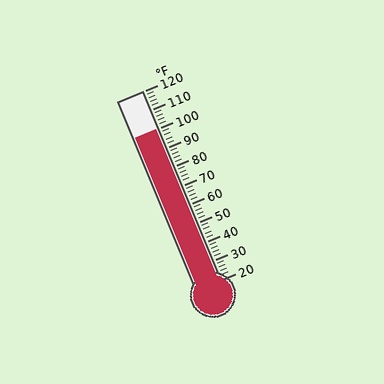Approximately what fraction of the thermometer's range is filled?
The thermometer is filled to approximately 80% of its range.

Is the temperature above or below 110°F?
The temperature is below 110°F.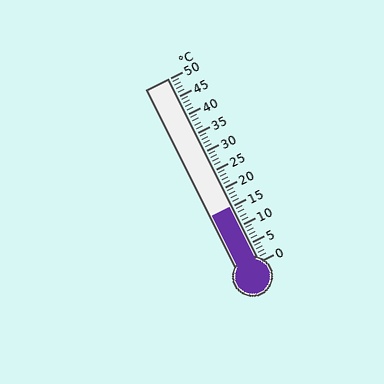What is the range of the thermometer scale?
The thermometer scale ranges from 0°C to 50°C.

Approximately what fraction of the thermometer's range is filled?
The thermometer is filled to approximately 30% of its range.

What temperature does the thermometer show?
The thermometer shows approximately 15°C.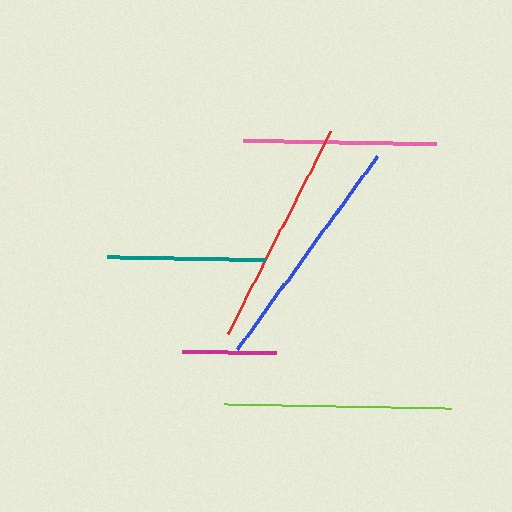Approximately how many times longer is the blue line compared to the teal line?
The blue line is approximately 1.5 times the length of the teal line.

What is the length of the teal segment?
The teal segment is approximately 158 pixels long.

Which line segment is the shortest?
The magenta line is the shortest at approximately 94 pixels.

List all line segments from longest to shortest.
From longest to shortest: blue, lime, red, pink, teal, magenta.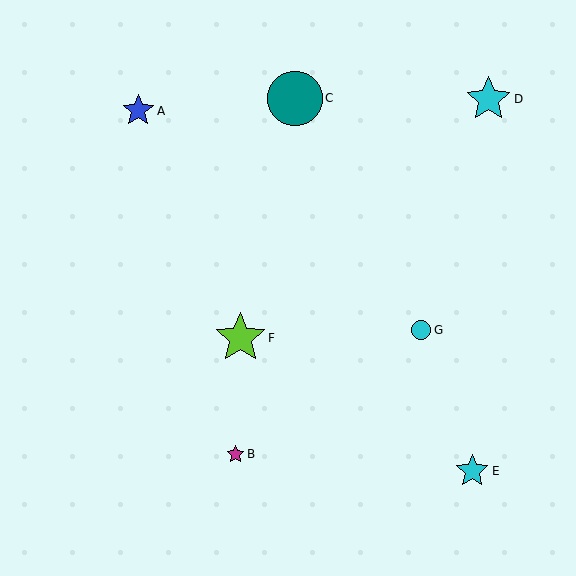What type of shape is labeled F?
Shape F is a lime star.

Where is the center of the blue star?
The center of the blue star is at (138, 111).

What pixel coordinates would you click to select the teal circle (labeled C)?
Click at (295, 98) to select the teal circle C.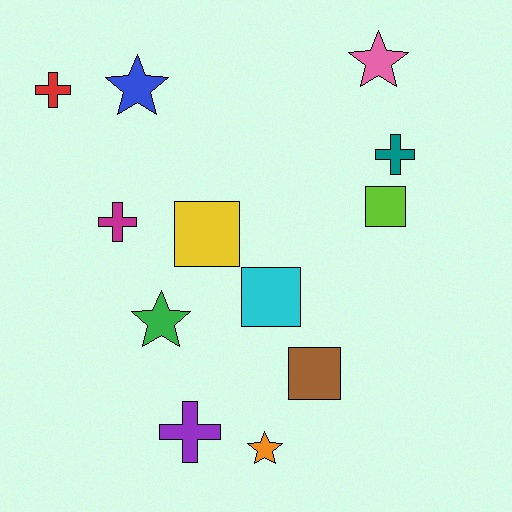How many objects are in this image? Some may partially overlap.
There are 12 objects.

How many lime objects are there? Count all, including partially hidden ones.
There is 1 lime object.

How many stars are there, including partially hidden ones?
There are 4 stars.